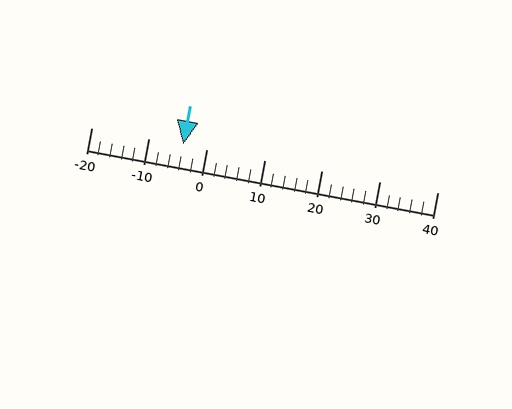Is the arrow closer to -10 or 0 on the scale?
The arrow is closer to 0.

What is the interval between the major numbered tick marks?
The major tick marks are spaced 10 units apart.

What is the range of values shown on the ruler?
The ruler shows values from -20 to 40.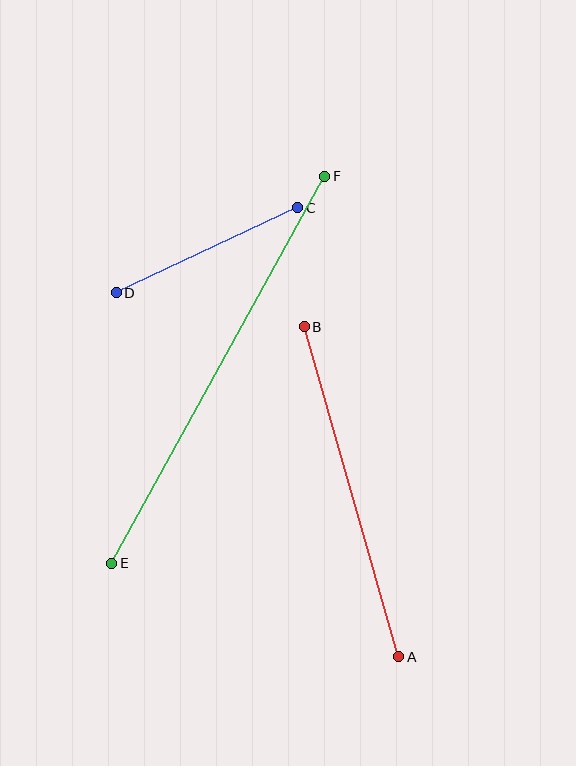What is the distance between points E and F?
The distance is approximately 442 pixels.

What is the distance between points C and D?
The distance is approximately 201 pixels.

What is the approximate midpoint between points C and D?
The midpoint is at approximately (207, 250) pixels.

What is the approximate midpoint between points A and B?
The midpoint is at approximately (351, 492) pixels.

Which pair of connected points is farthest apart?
Points E and F are farthest apart.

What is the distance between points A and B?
The distance is approximately 343 pixels.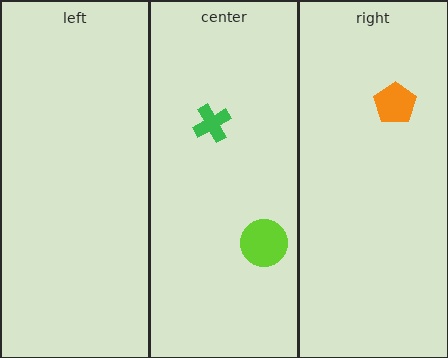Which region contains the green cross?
The center region.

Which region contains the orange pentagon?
The right region.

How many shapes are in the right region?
1.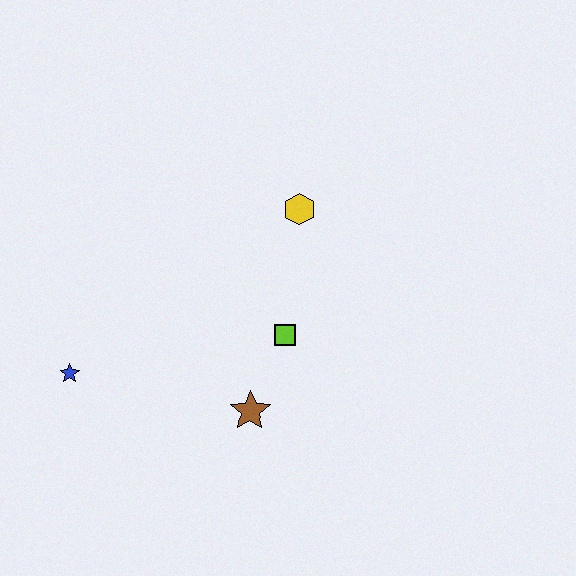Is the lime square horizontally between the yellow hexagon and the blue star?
Yes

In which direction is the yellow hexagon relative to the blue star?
The yellow hexagon is to the right of the blue star.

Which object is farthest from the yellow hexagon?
The blue star is farthest from the yellow hexagon.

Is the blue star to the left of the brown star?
Yes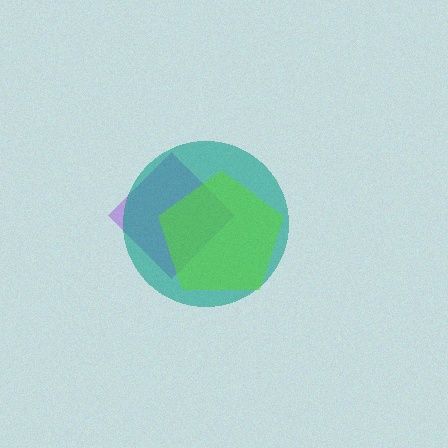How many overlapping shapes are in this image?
There are 3 overlapping shapes in the image.